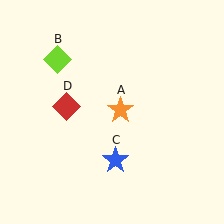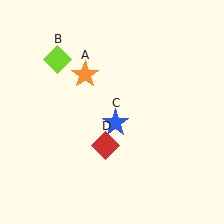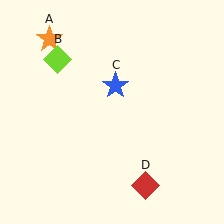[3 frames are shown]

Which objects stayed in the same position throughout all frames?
Lime diamond (object B) remained stationary.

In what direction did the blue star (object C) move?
The blue star (object C) moved up.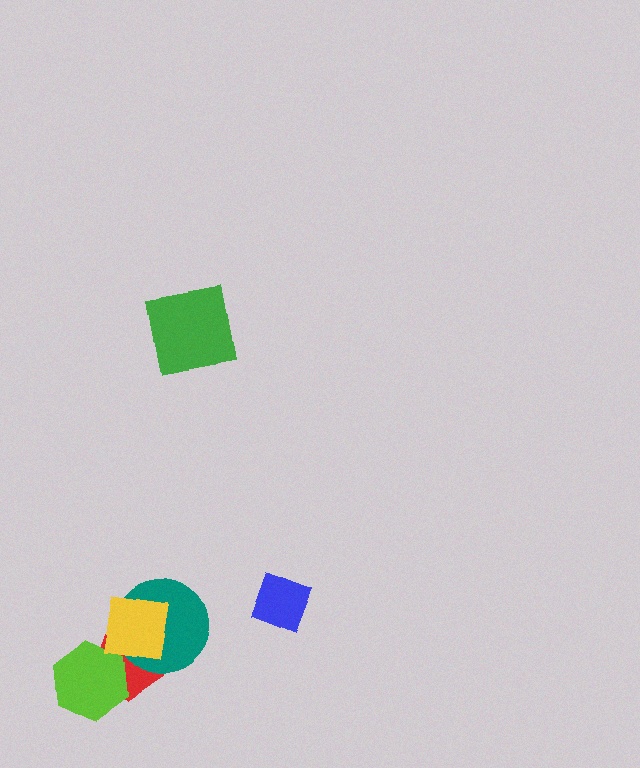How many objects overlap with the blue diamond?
0 objects overlap with the blue diamond.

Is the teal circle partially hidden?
Yes, it is partially covered by another shape.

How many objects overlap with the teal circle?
2 objects overlap with the teal circle.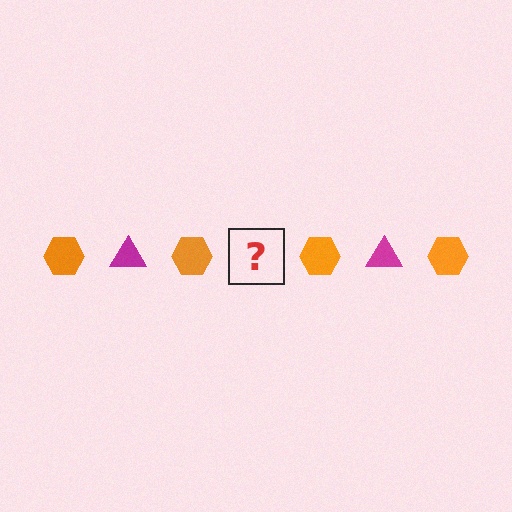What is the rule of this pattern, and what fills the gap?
The rule is that the pattern alternates between orange hexagon and magenta triangle. The gap should be filled with a magenta triangle.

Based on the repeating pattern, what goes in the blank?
The blank should be a magenta triangle.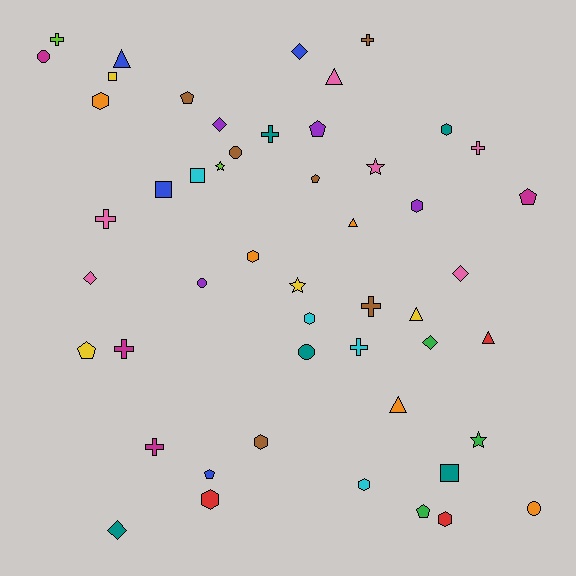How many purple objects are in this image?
There are 4 purple objects.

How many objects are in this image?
There are 50 objects.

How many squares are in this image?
There are 4 squares.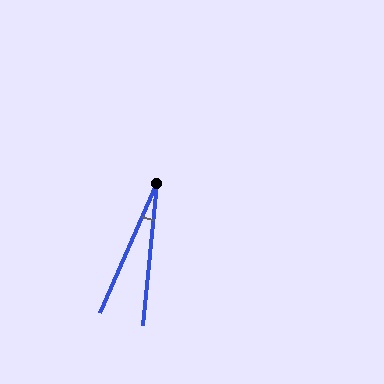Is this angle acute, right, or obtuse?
It is acute.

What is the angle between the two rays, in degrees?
Approximately 18 degrees.